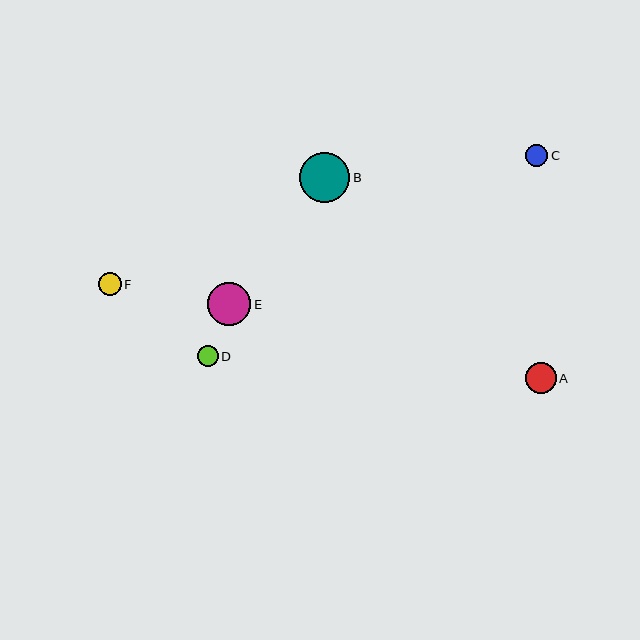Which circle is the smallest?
Circle D is the smallest with a size of approximately 21 pixels.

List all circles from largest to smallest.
From largest to smallest: B, E, A, F, C, D.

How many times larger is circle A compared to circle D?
Circle A is approximately 1.5 times the size of circle D.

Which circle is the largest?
Circle B is the largest with a size of approximately 50 pixels.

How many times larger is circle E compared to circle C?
Circle E is approximately 2.0 times the size of circle C.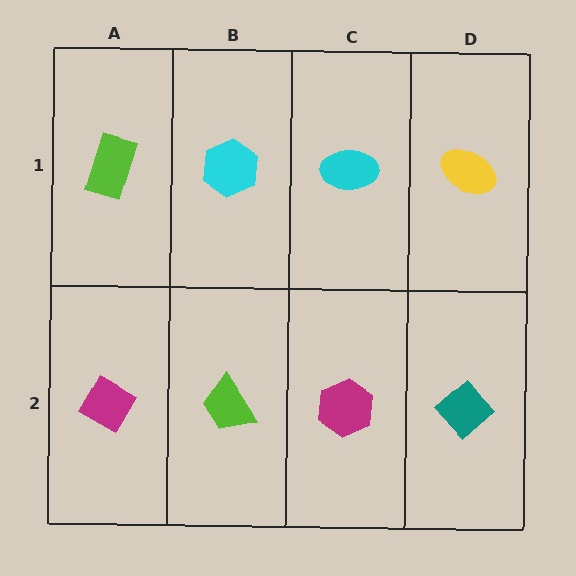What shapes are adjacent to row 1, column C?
A magenta hexagon (row 2, column C), a cyan hexagon (row 1, column B), a yellow ellipse (row 1, column D).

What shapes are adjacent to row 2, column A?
A lime rectangle (row 1, column A), a lime trapezoid (row 2, column B).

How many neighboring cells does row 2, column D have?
2.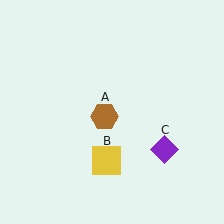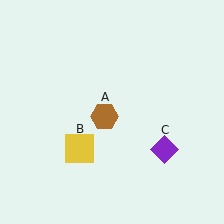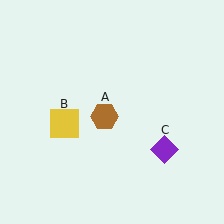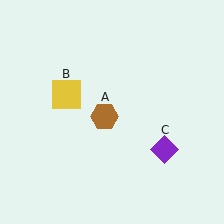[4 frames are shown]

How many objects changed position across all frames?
1 object changed position: yellow square (object B).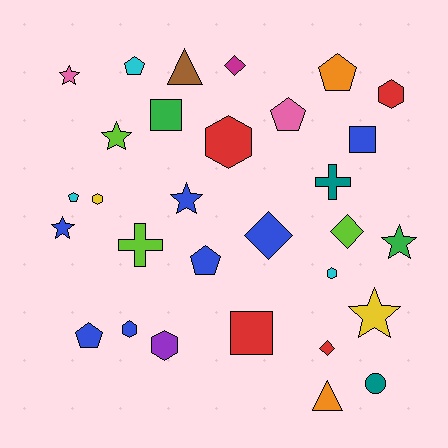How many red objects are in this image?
There are 4 red objects.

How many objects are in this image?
There are 30 objects.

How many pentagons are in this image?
There are 6 pentagons.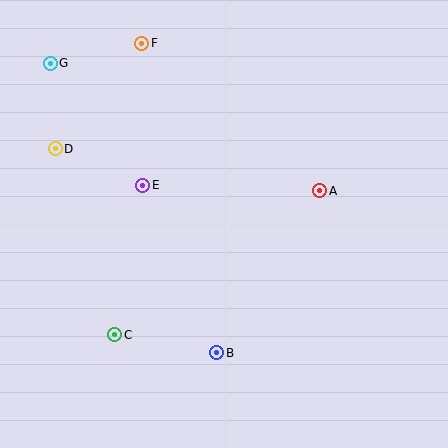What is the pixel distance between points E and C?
The distance between E and C is 152 pixels.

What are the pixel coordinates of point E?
Point E is at (143, 185).